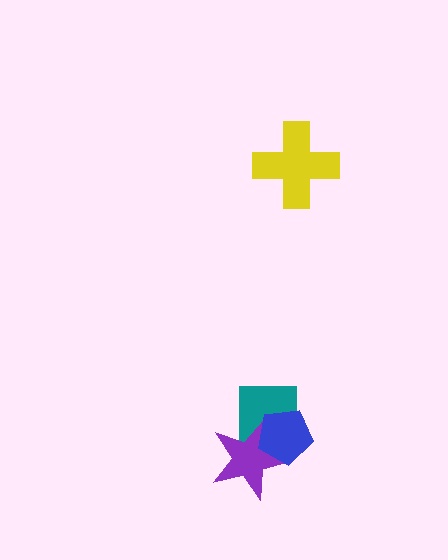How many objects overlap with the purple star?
2 objects overlap with the purple star.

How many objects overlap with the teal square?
2 objects overlap with the teal square.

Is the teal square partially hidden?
Yes, it is partially covered by another shape.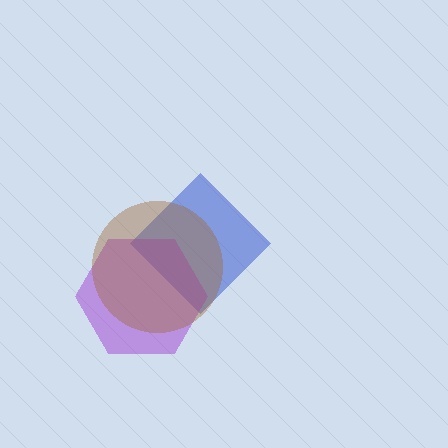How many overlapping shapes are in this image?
There are 3 overlapping shapes in the image.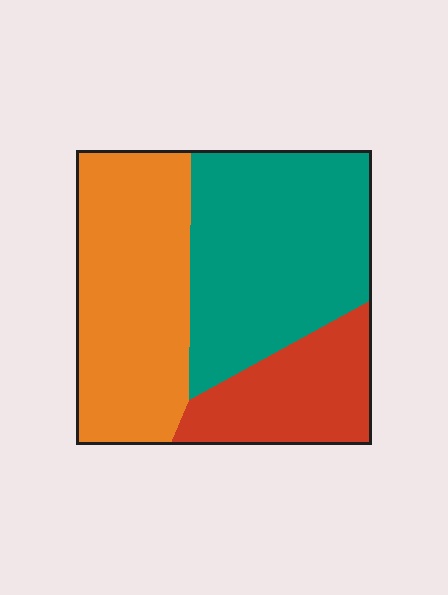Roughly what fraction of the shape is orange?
Orange takes up between a quarter and a half of the shape.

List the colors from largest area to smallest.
From largest to smallest: teal, orange, red.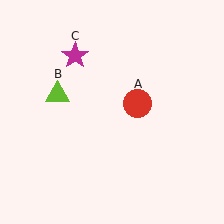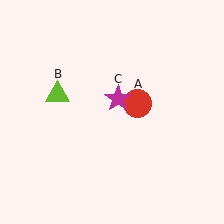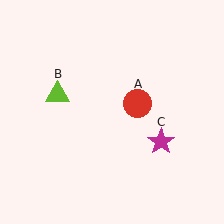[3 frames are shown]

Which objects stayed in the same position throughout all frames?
Red circle (object A) and lime triangle (object B) remained stationary.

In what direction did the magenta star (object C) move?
The magenta star (object C) moved down and to the right.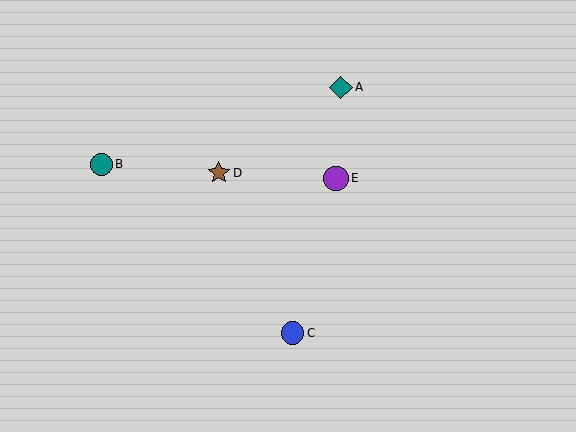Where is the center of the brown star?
The center of the brown star is at (219, 173).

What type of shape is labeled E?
Shape E is a purple circle.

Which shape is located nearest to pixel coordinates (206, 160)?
The brown star (labeled D) at (219, 173) is nearest to that location.